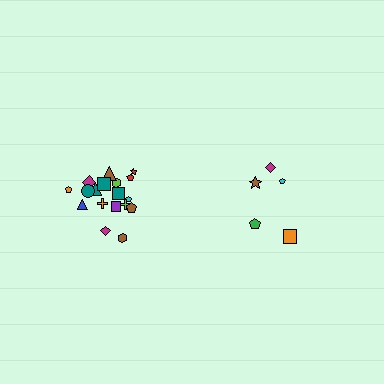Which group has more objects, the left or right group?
The left group.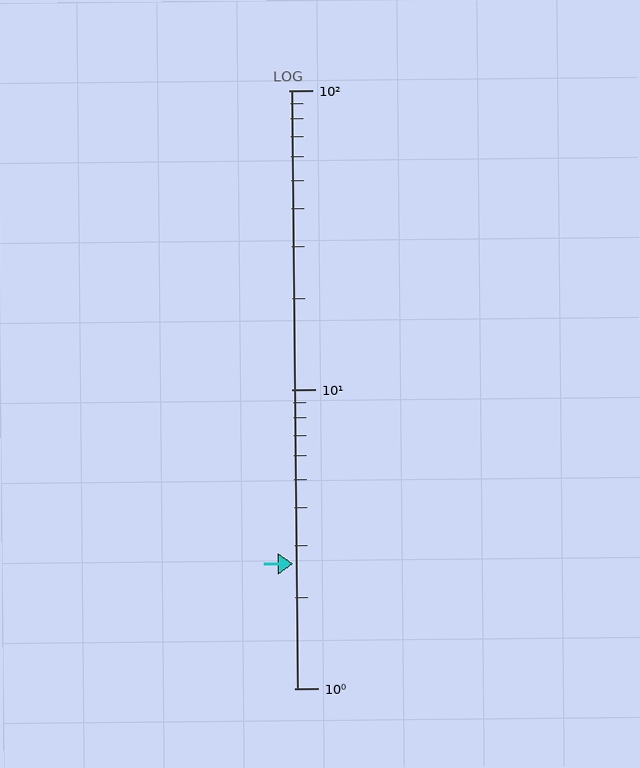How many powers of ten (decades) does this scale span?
The scale spans 2 decades, from 1 to 100.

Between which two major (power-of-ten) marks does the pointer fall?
The pointer is between 1 and 10.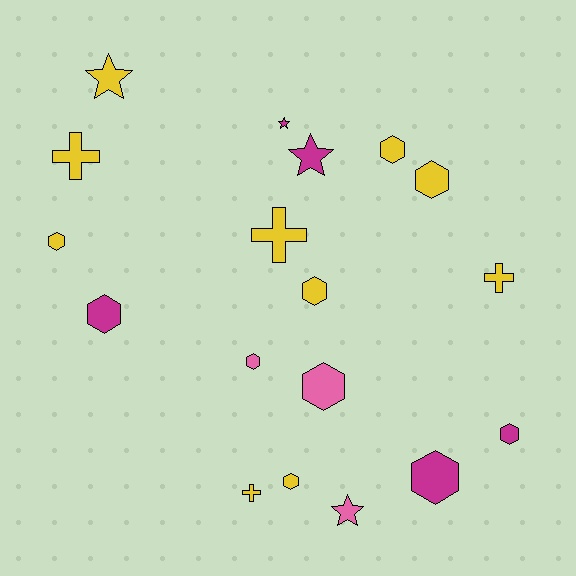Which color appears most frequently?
Yellow, with 10 objects.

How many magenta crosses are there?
There are no magenta crosses.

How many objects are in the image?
There are 18 objects.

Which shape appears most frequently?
Hexagon, with 10 objects.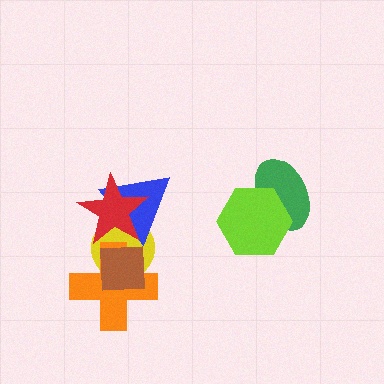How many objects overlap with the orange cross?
2 objects overlap with the orange cross.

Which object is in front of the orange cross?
The brown square is in front of the orange cross.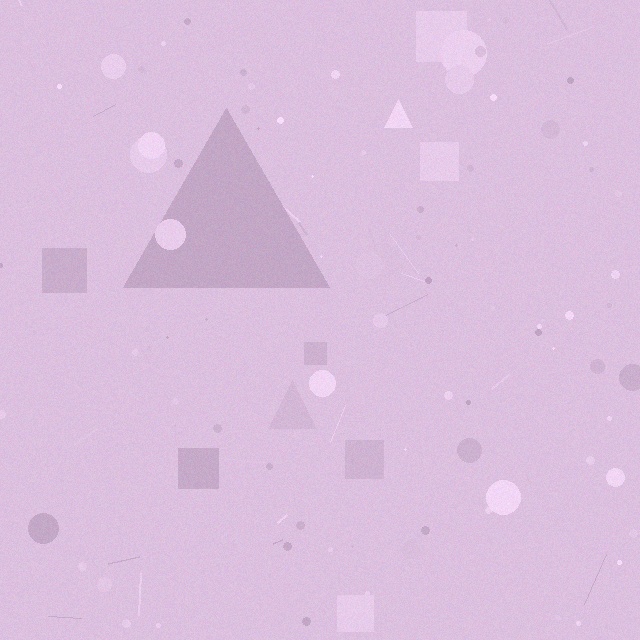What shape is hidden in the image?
A triangle is hidden in the image.